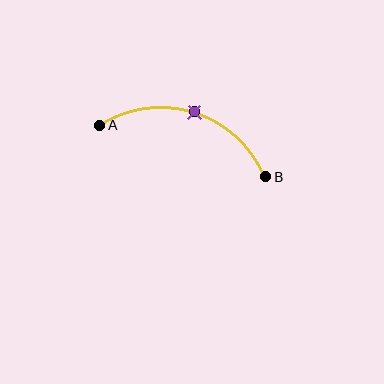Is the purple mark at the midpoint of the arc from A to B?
Yes. The purple mark lies on the arc at equal arc-length from both A and B — it is the arc midpoint.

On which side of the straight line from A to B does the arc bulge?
The arc bulges above the straight line connecting A and B.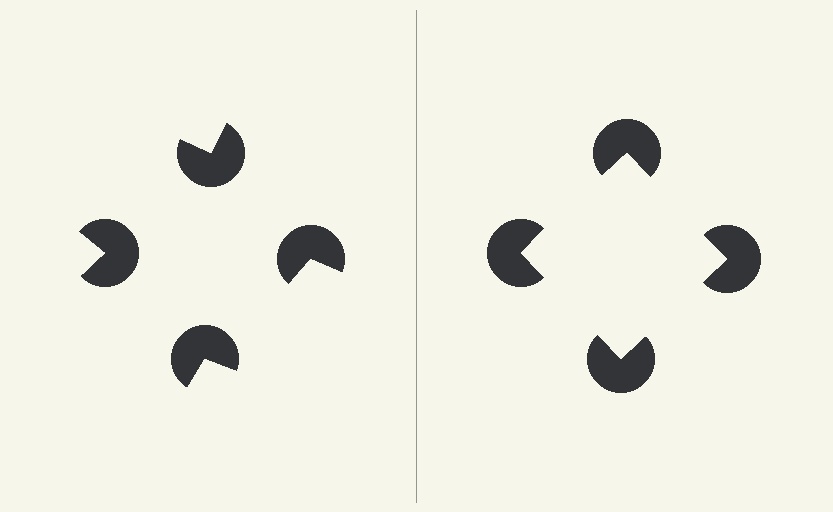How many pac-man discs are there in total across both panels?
8 — 4 on each side.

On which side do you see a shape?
An illusory square appears on the right side. On the left side the wedge cuts are rotated, so no coherent shape forms.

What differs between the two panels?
The pac-man discs are positioned identically on both sides; only the wedge orientations differ. On the right they align to a square; on the left they are misaligned.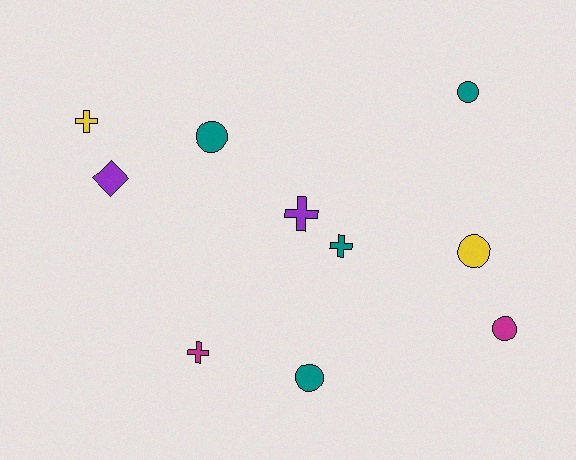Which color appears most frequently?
Teal, with 4 objects.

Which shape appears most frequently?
Circle, with 5 objects.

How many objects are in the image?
There are 10 objects.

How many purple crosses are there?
There is 1 purple cross.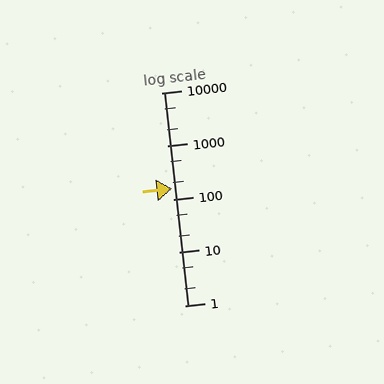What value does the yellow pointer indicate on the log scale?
The pointer indicates approximately 160.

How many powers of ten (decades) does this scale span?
The scale spans 4 decades, from 1 to 10000.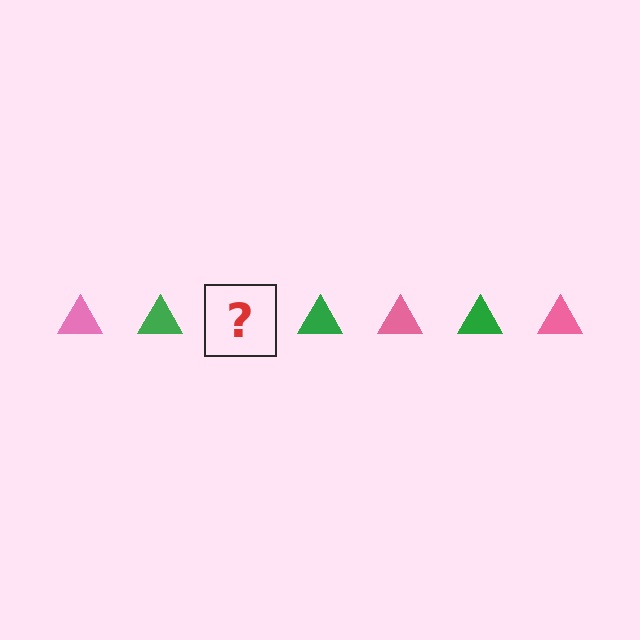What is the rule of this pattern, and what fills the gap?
The rule is that the pattern cycles through pink, green triangles. The gap should be filled with a pink triangle.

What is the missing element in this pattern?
The missing element is a pink triangle.